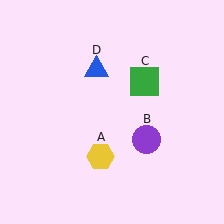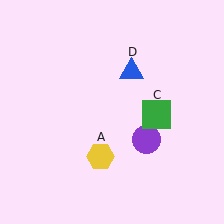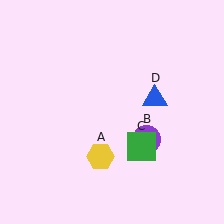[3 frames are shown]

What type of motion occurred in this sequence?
The green square (object C), blue triangle (object D) rotated clockwise around the center of the scene.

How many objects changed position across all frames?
2 objects changed position: green square (object C), blue triangle (object D).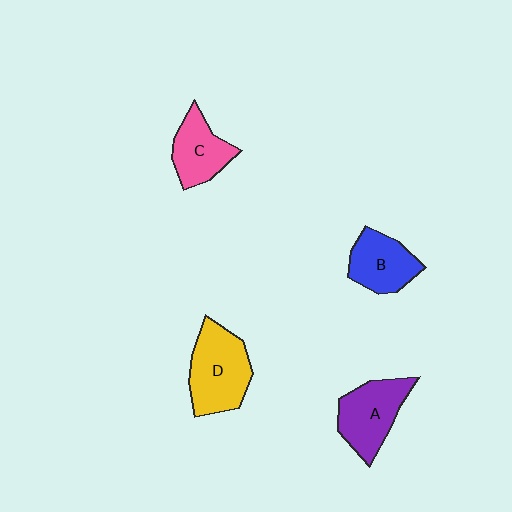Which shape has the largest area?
Shape D (yellow).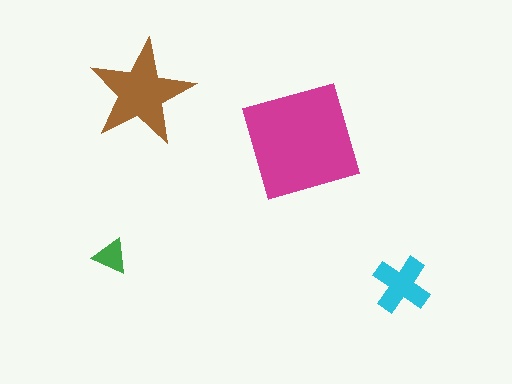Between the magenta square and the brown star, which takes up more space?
The magenta square.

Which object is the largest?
The magenta square.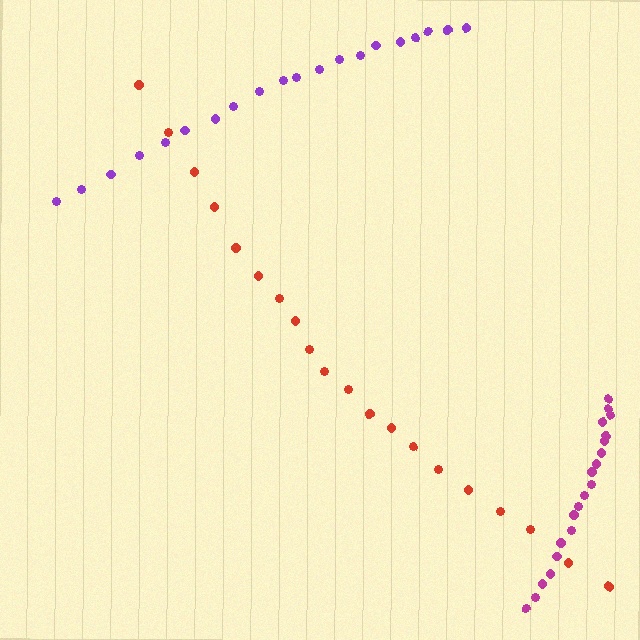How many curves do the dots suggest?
There are 3 distinct paths.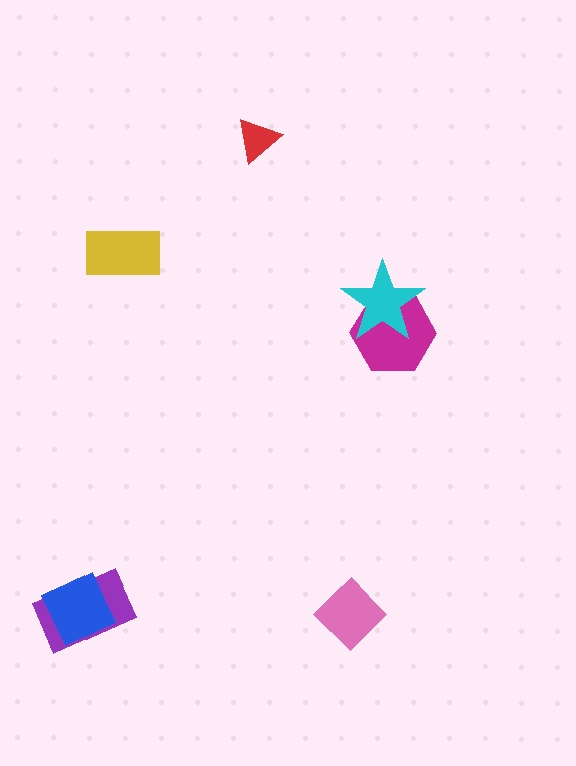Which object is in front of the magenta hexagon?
The cyan star is in front of the magenta hexagon.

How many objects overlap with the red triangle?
0 objects overlap with the red triangle.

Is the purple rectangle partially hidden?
Yes, it is partially covered by another shape.